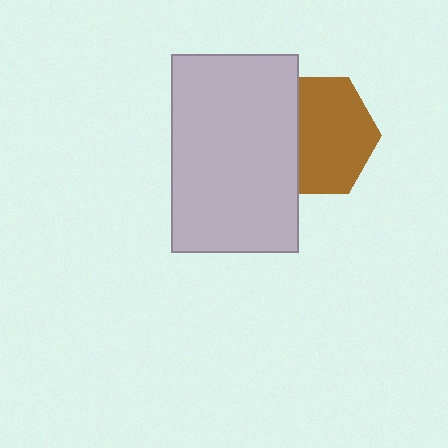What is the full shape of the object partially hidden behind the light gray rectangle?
The partially hidden object is a brown hexagon.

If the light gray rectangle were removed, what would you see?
You would see the complete brown hexagon.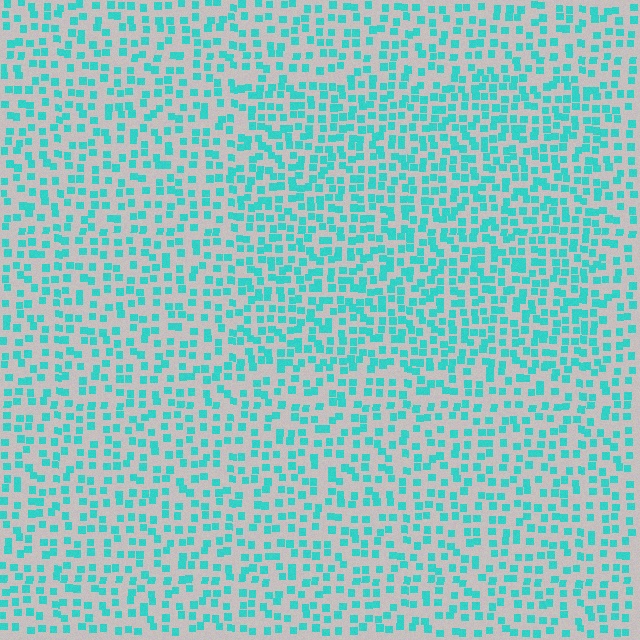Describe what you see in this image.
The image contains small cyan elements arranged at two different densities. A rectangle-shaped region is visible where the elements are more densely packed than the surrounding area.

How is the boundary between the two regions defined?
The boundary is defined by a change in element density (approximately 1.5x ratio). All elements are the same color, size, and shape.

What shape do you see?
I see a rectangle.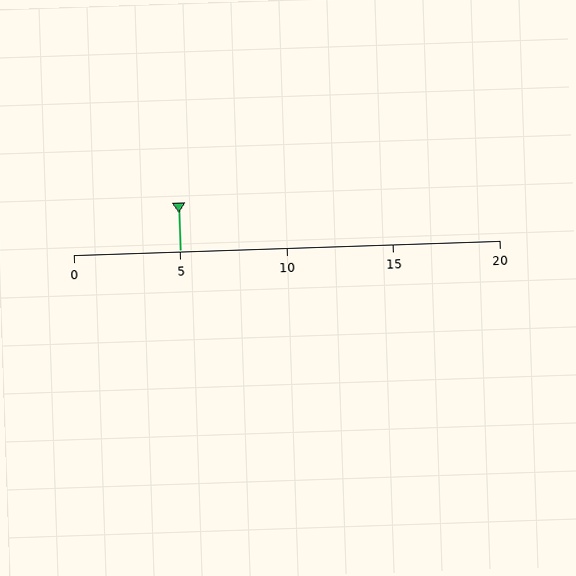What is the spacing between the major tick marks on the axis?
The major ticks are spaced 5 apart.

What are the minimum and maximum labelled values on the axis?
The axis runs from 0 to 20.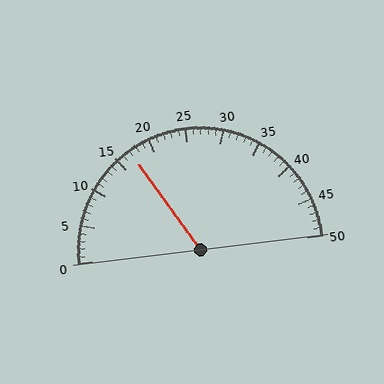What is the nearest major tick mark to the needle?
The nearest major tick mark is 15.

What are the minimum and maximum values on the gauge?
The gauge ranges from 0 to 50.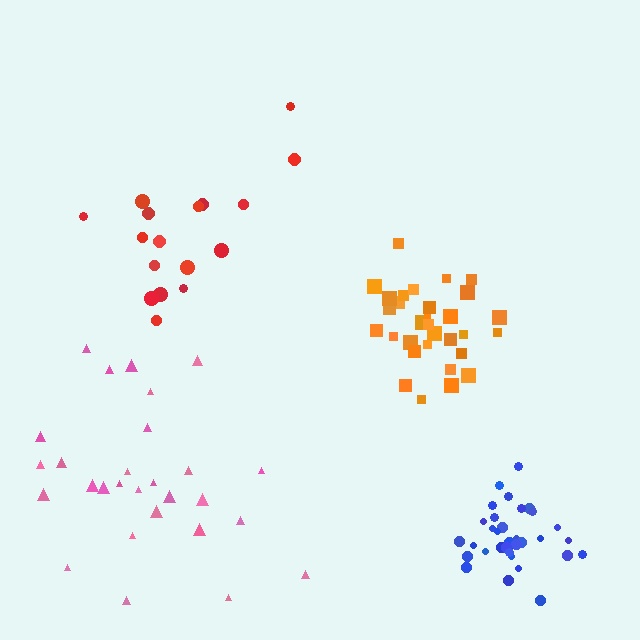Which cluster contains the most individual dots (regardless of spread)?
Blue (34).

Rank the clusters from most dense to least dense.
blue, orange, red, pink.